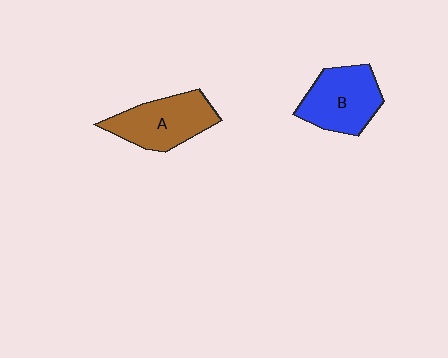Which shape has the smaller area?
Shape A (brown).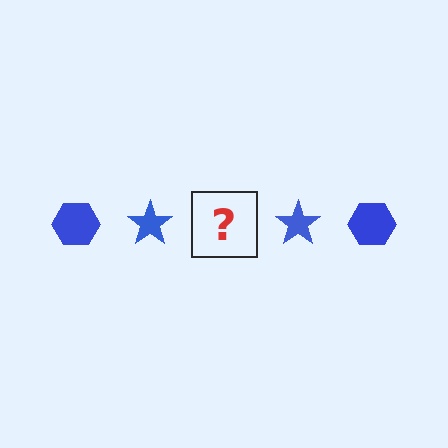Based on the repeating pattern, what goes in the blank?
The blank should be a blue hexagon.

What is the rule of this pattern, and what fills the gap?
The rule is that the pattern cycles through hexagon, star shapes in blue. The gap should be filled with a blue hexagon.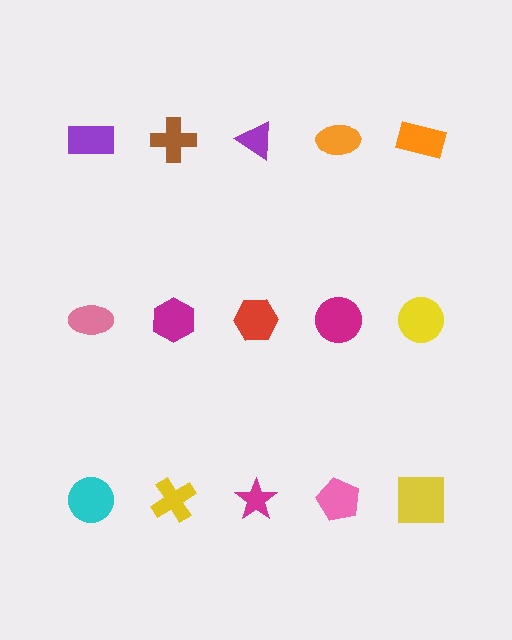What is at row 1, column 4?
An orange ellipse.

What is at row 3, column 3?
A magenta star.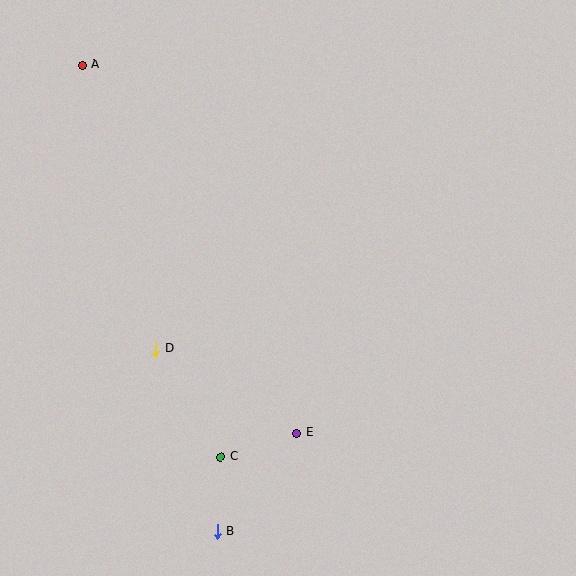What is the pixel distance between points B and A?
The distance between B and A is 486 pixels.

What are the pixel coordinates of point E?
Point E is at (297, 433).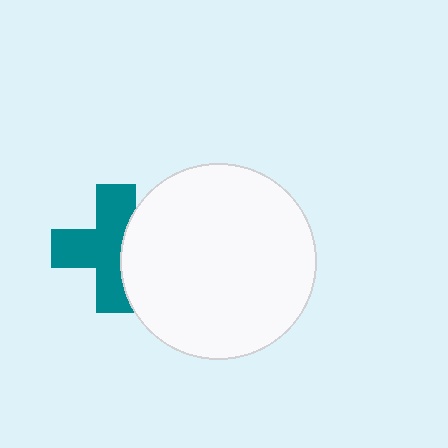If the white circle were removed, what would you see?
You would see the complete teal cross.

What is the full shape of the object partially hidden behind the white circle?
The partially hidden object is a teal cross.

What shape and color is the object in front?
The object in front is a white circle.